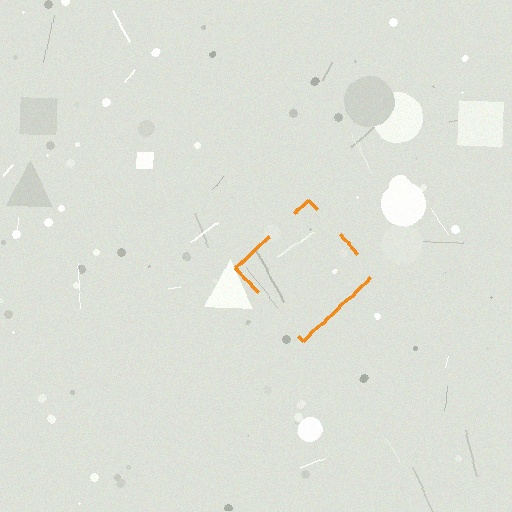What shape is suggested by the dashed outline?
The dashed outline suggests a diamond.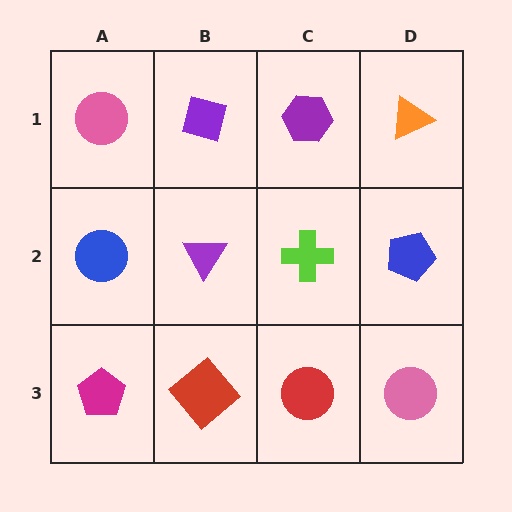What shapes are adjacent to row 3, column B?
A purple triangle (row 2, column B), a magenta pentagon (row 3, column A), a red circle (row 3, column C).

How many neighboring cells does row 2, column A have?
3.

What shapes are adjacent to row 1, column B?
A purple triangle (row 2, column B), a pink circle (row 1, column A), a purple hexagon (row 1, column C).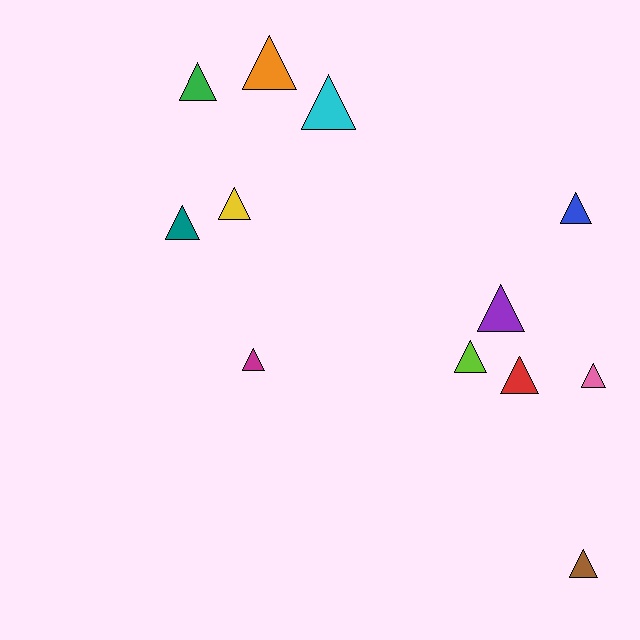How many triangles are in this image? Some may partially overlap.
There are 12 triangles.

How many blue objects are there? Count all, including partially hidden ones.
There is 1 blue object.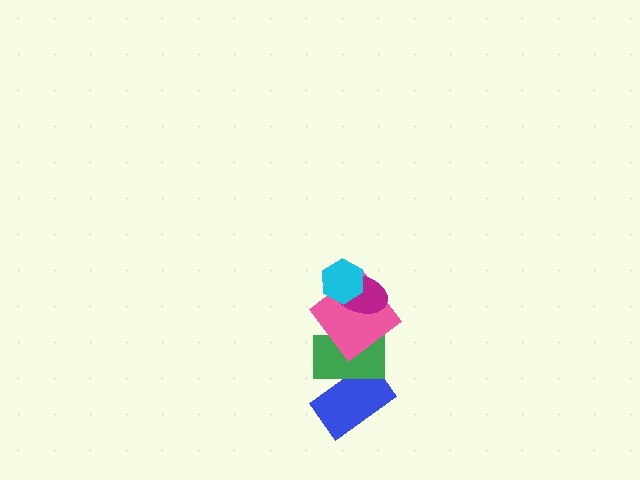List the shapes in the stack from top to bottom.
From top to bottom: the cyan hexagon, the magenta ellipse, the pink diamond, the green rectangle, the blue rectangle.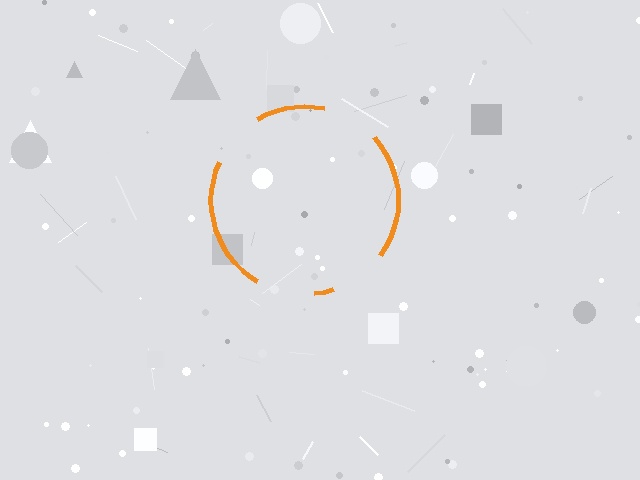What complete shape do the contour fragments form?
The contour fragments form a circle.